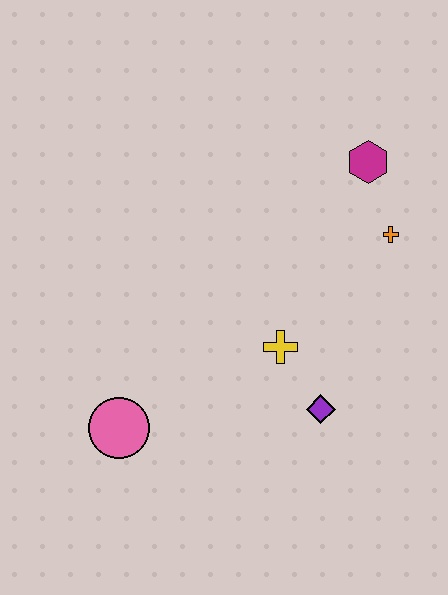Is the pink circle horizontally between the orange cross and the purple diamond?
No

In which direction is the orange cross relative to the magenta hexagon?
The orange cross is below the magenta hexagon.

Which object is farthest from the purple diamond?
The magenta hexagon is farthest from the purple diamond.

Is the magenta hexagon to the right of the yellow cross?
Yes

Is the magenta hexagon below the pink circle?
No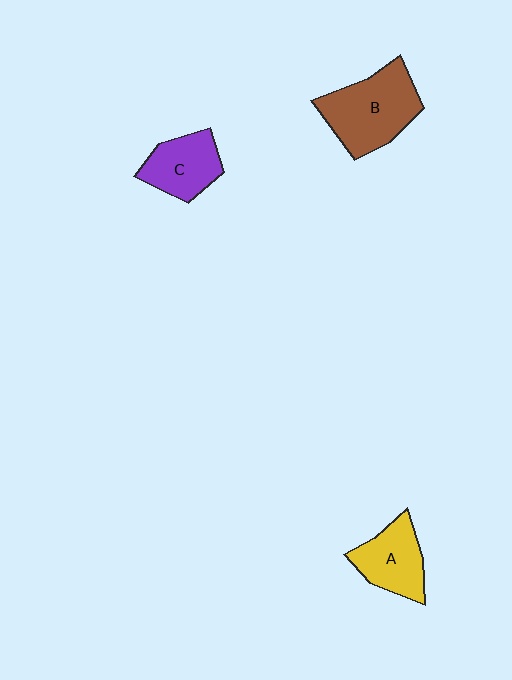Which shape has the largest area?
Shape B (brown).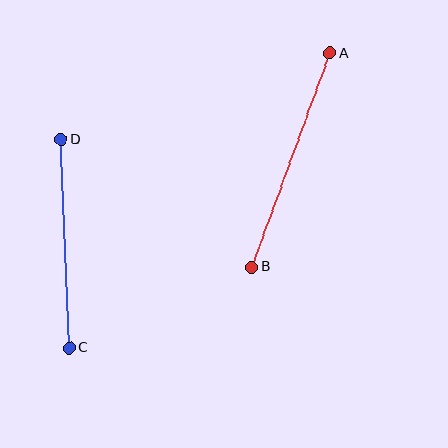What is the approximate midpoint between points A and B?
The midpoint is at approximately (291, 160) pixels.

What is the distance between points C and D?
The distance is approximately 209 pixels.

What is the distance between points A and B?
The distance is approximately 228 pixels.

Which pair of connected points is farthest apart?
Points A and B are farthest apart.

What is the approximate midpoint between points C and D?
The midpoint is at approximately (65, 244) pixels.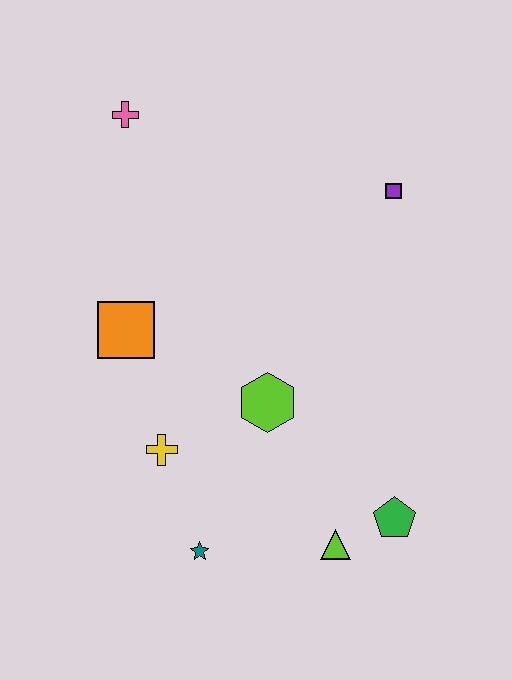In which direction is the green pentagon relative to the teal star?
The green pentagon is to the right of the teal star.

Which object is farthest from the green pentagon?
The pink cross is farthest from the green pentagon.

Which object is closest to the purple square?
The lime hexagon is closest to the purple square.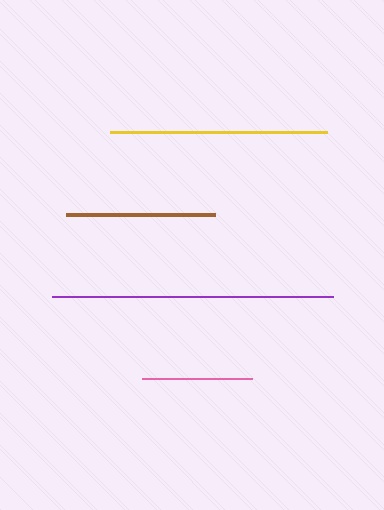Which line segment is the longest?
The purple line is the longest at approximately 281 pixels.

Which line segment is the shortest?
The pink line is the shortest at approximately 110 pixels.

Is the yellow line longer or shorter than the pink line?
The yellow line is longer than the pink line.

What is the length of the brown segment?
The brown segment is approximately 149 pixels long.